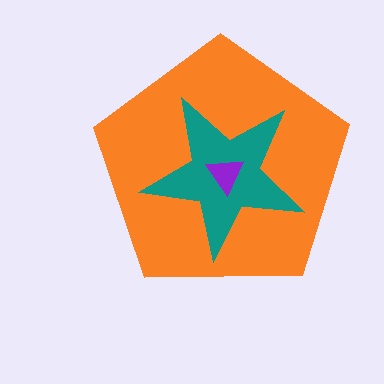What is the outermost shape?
The orange pentagon.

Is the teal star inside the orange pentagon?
Yes.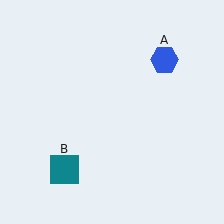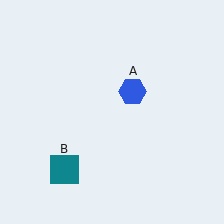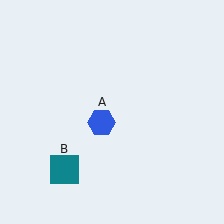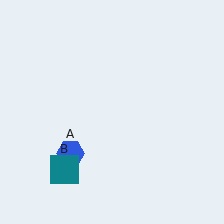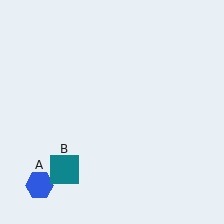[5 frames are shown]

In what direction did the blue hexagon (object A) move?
The blue hexagon (object A) moved down and to the left.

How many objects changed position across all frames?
1 object changed position: blue hexagon (object A).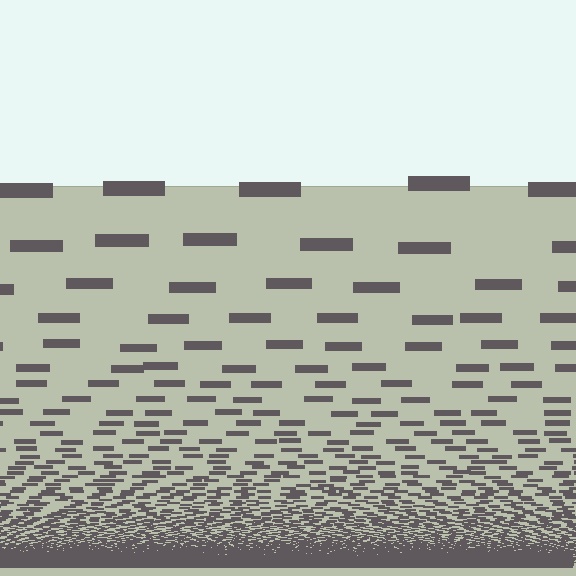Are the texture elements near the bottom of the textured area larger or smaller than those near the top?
Smaller. The gradient is inverted — elements near the bottom are smaller and denser.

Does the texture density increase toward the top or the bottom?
Density increases toward the bottom.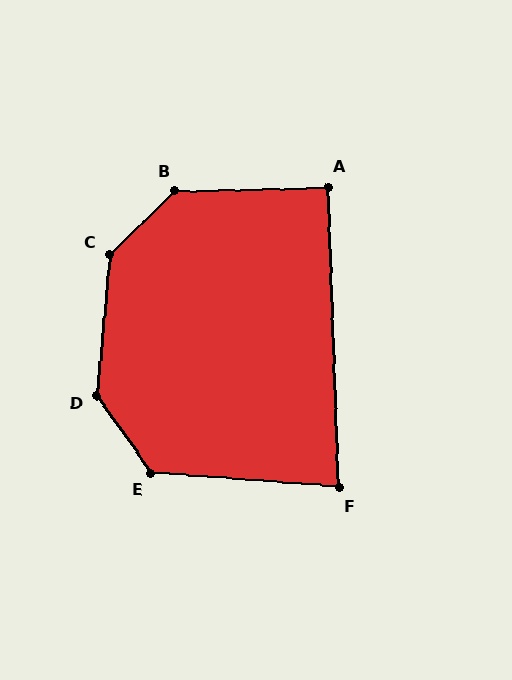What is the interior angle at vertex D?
Approximately 139 degrees (obtuse).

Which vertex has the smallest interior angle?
F, at approximately 84 degrees.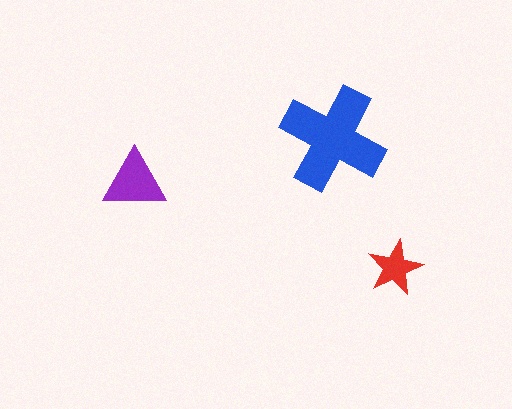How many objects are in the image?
There are 3 objects in the image.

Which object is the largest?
The blue cross.